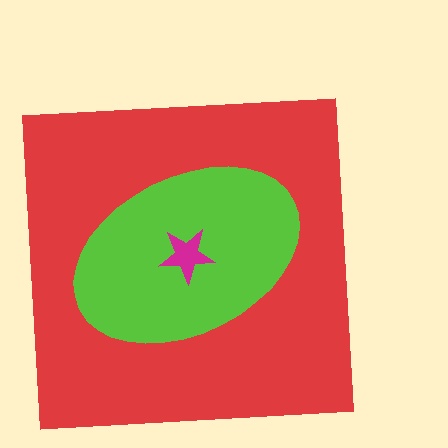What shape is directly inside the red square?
The lime ellipse.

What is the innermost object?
The magenta star.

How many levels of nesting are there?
3.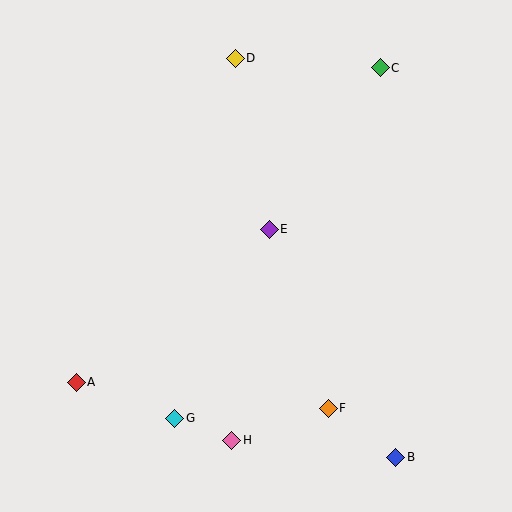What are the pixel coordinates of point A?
Point A is at (76, 382).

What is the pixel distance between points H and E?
The distance between H and E is 215 pixels.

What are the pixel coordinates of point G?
Point G is at (175, 418).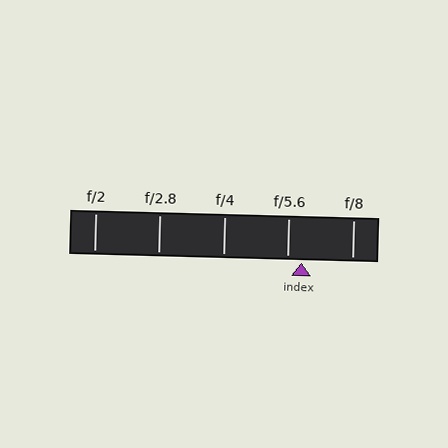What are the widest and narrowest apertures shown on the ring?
The widest aperture shown is f/2 and the narrowest is f/8.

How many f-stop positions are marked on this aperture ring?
There are 5 f-stop positions marked.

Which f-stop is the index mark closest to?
The index mark is closest to f/5.6.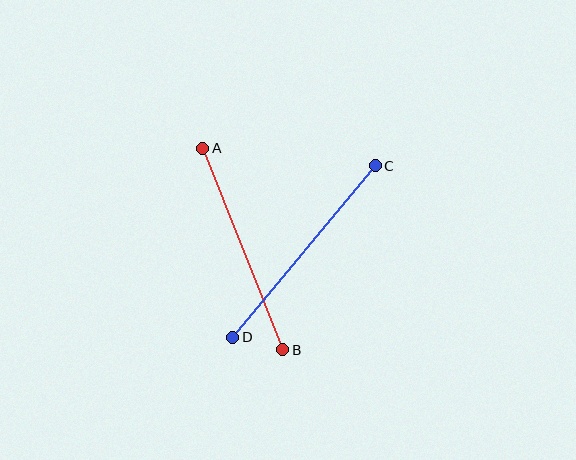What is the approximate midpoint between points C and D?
The midpoint is at approximately (304, 252) pixels.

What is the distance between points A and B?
The distance is approximately 217 pixels.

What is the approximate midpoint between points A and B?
The midpoint is at approximately (243, 249) pixels.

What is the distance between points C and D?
The distance is approximately 223 pixels.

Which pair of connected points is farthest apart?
Points C and D are farthest apart.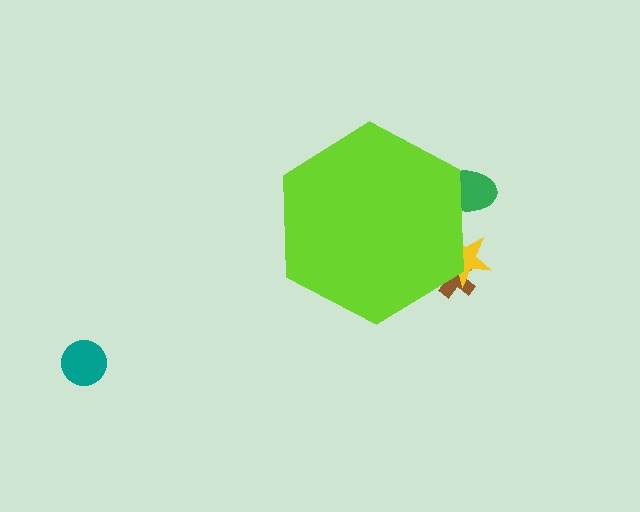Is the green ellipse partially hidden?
Yes, the green ellipse is partially hidden behind the lime hexagon.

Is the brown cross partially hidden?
Yes, the brown cross is partially hidden behind the lime hexagon.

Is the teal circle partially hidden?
No, the teal circle is fully visible.